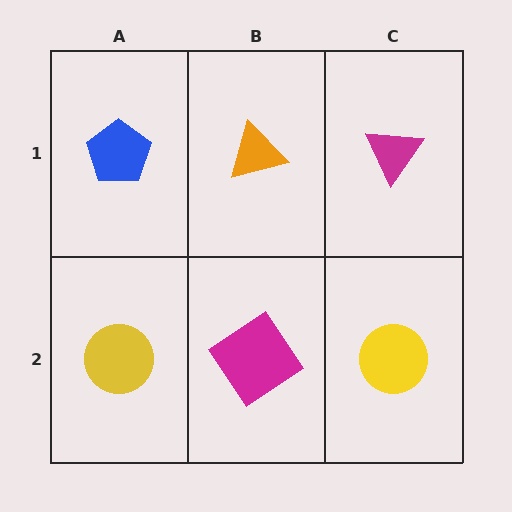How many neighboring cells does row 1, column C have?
2.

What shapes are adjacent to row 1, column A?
A yellow circle (row 2, column A), an orange triangle (row 1, column B).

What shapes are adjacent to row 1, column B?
A magenta diamond (row 2, column B), a blue pentagon (row 1, column A), a magenta triangle (row 1, column C).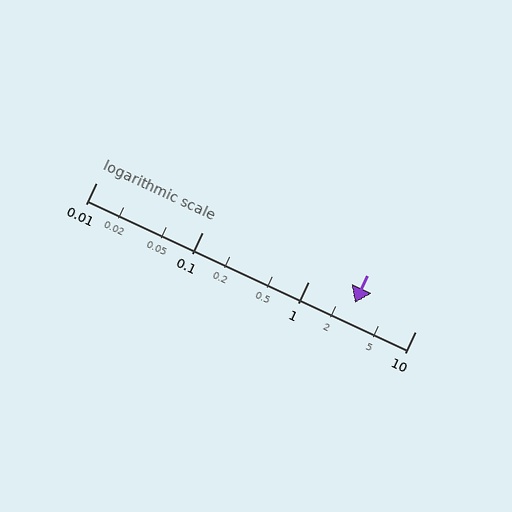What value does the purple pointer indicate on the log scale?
The pointer indicates approximately 2.7.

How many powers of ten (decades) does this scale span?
The scale spans 3 decades, from 0.01 to 10.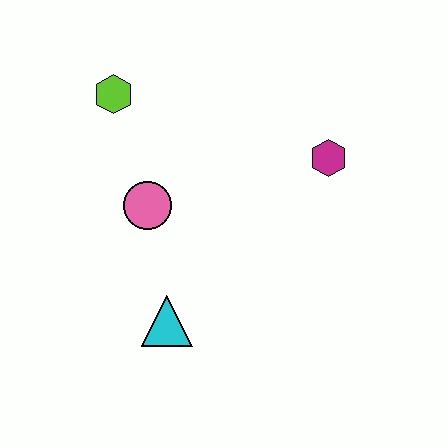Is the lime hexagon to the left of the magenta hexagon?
Yes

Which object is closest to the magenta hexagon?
The pink circle is closest to the magenta hexagon.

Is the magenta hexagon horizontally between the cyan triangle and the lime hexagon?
No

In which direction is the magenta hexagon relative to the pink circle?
The magenta hexagon is to the right of the pink circle.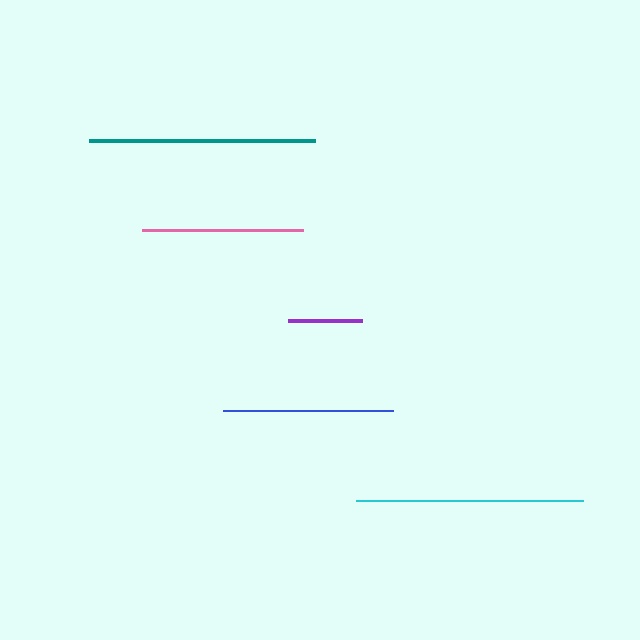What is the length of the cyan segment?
The cyan segment is approximately 227 pixels long.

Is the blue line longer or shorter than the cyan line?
The cyan line is longer than the blue line.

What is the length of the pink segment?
The pink segment is approximately 161 pixels long.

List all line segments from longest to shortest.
From longest to shortest: cyan, teal, blue, pink, purple.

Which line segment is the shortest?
The purple line is the shortest at approximately 74 pixels.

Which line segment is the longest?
The cyan line is the longest at approximately 227 pixels.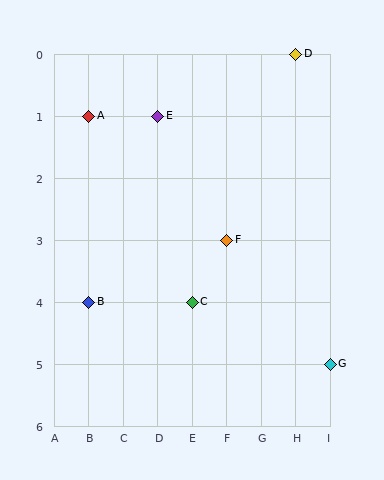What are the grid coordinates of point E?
Point E is at grid coordinates (D, 1).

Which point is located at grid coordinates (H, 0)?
Point D is at (H, 0).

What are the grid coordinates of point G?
Point G is at grid coordinates (I, 5).